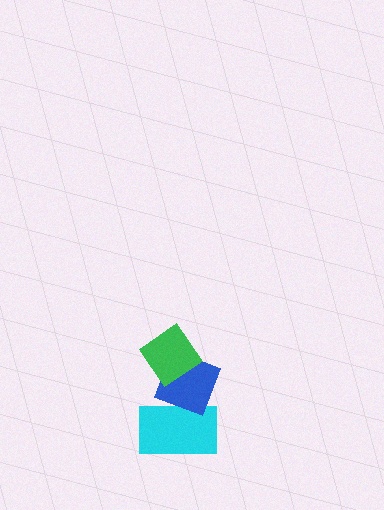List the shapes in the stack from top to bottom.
From top to bottom: the green diamond, the blue diamond, the cyan rectangle.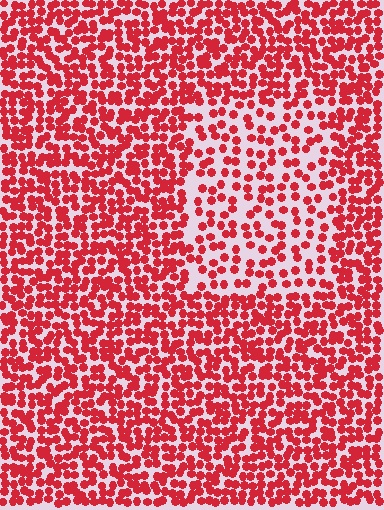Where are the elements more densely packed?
The elements are more densely packed outside the rectangle boundary.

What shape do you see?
I see a rectangle.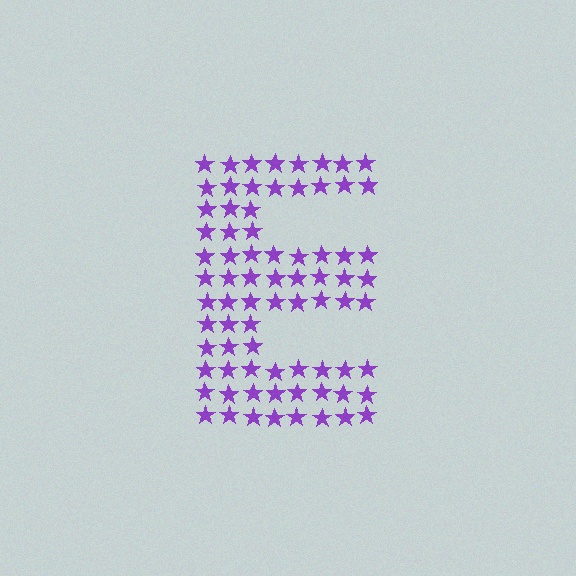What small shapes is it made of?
It is made of small stars.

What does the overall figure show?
The overall figure shows the letter E.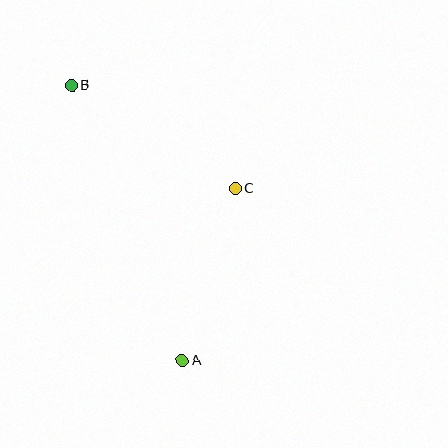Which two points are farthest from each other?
Points A and B are farthest from each other.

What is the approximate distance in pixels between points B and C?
The distance between B and C is approximately 193 pixels.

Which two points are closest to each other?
Points A and C are closest to each other.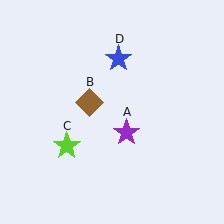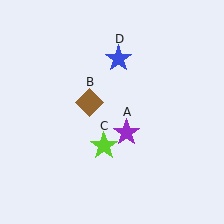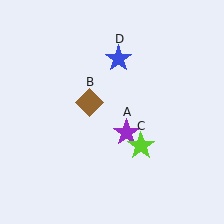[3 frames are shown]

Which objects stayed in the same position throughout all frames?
Purple star (object A) and brown diamond (object B) and blue star (object D) remained stationary.